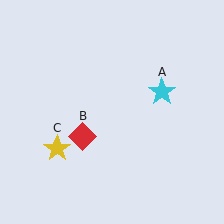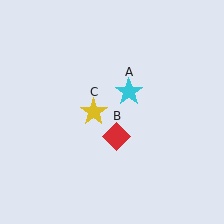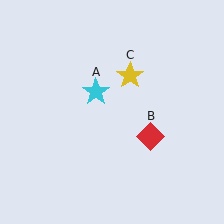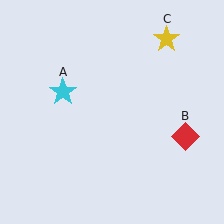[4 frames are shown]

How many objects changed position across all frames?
3 objects changed position: cyan star (object A), red diamond (object B), yellow star (object C).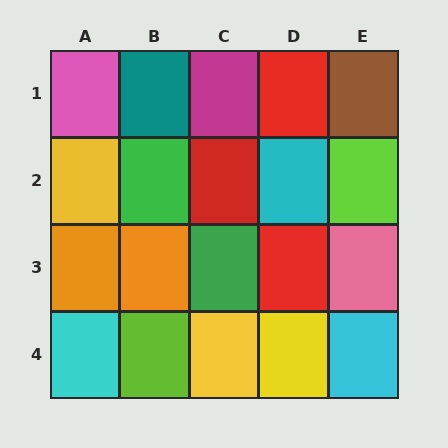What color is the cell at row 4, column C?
Yellow.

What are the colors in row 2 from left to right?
Yellow, green, red, cyan, lime.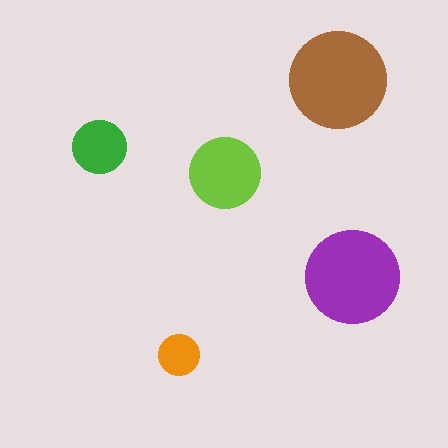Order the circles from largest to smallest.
the brown one, the purple one, the lime one, the green one, the orange one.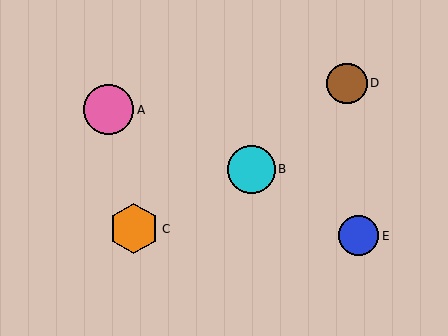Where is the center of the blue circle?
The center of the blue circle is at (359, 236).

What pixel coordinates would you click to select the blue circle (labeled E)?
Click at (359, 236) to select the blue circle E.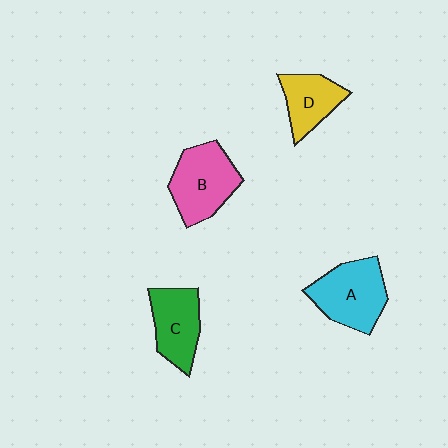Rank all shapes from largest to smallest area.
From largest to smallest: A (cyan), B (pink), C (green), D (yellow).